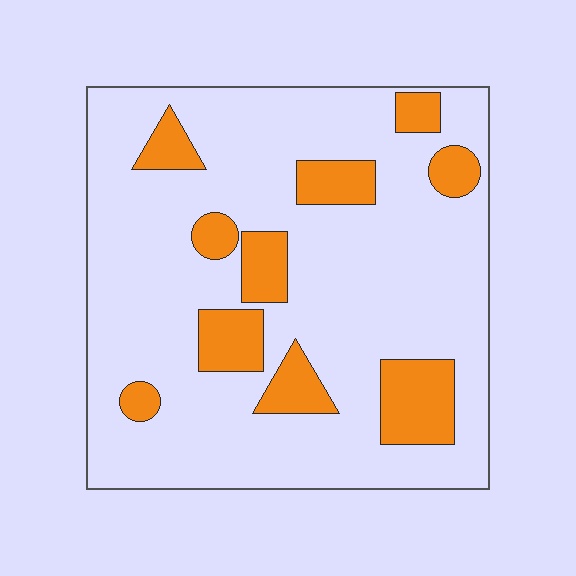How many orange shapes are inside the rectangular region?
10.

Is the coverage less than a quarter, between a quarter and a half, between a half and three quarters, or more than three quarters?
Less than a quarter.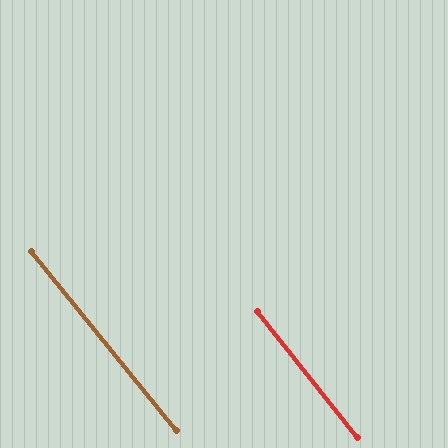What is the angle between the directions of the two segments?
Approximately 1 degree.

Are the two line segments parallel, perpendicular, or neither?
Parallel — their directions differ by only 0.8°.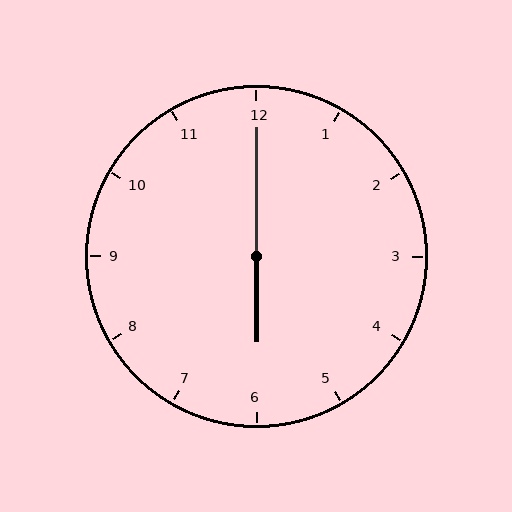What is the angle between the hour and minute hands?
Approximately 180 degrees.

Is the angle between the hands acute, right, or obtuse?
It is obtuse.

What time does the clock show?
6:00.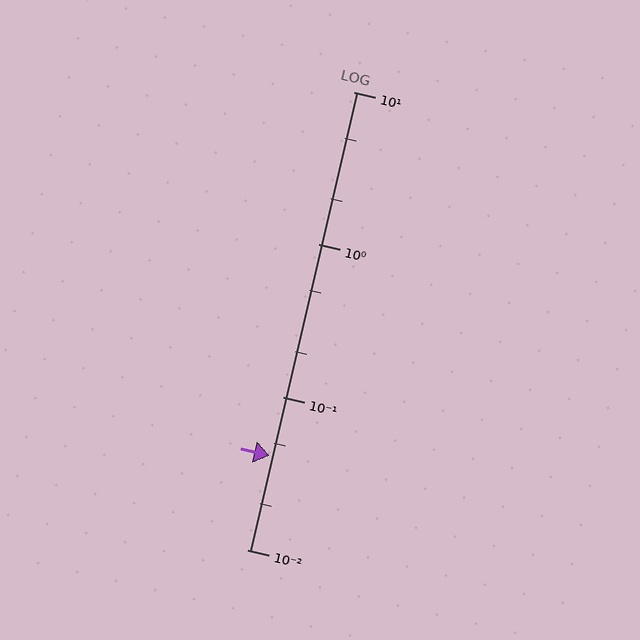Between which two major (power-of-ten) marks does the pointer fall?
The pointer is between 0.01 and 0.1.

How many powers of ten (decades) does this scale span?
The scale spans 3 decades, from 0.01 to 10.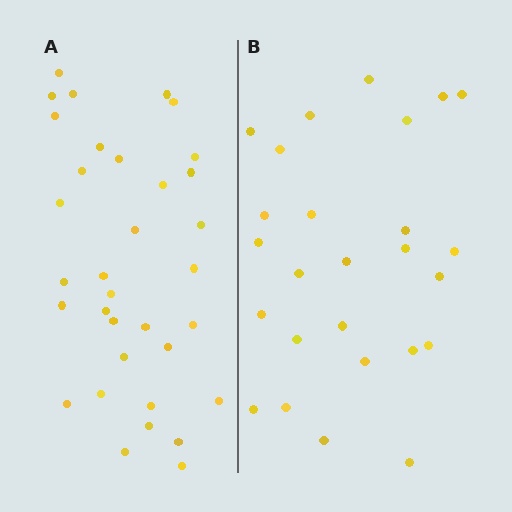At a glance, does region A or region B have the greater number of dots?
Region A (the left region) has more dots.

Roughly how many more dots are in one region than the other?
Region A has roughly 8 or so more dots than region B.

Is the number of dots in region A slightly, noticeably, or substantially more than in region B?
Region A has noticeably more, but not dramatically so. The ratio is roughly 1.3 to 1.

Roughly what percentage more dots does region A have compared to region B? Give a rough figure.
About 30% more.